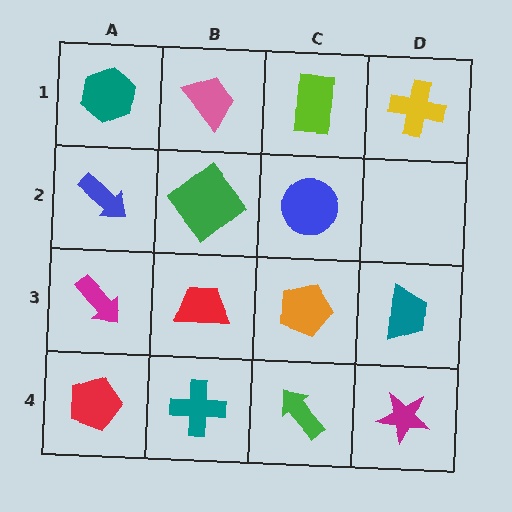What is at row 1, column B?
A pink trapezoid.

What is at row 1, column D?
A yellow cross.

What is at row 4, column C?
A green arrow.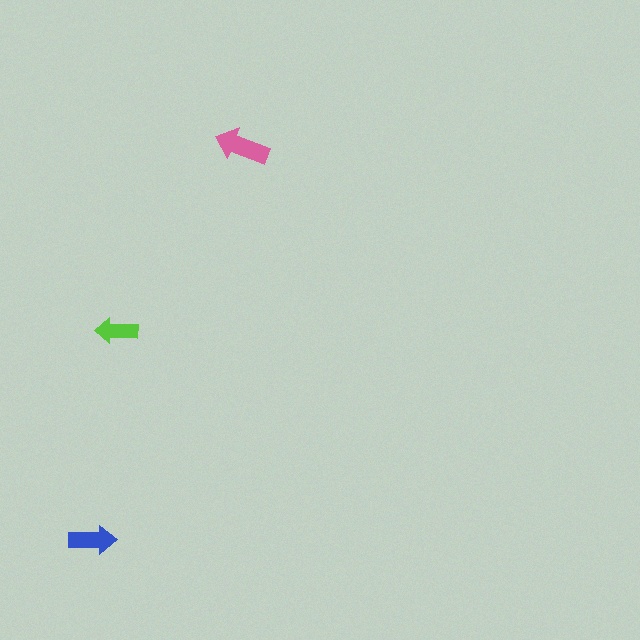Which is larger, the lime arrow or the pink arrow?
The pink one.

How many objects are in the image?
There are 3 objects in the image.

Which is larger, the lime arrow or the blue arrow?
The blue one.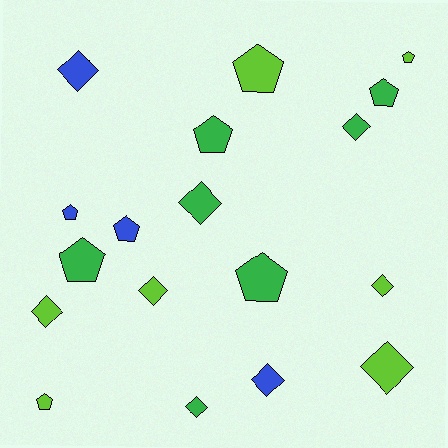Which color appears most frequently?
Green, with 7 objects.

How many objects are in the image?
There are 18 objects.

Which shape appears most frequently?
Pentagon, with 9 objects.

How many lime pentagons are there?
There are 3 lime pentagons.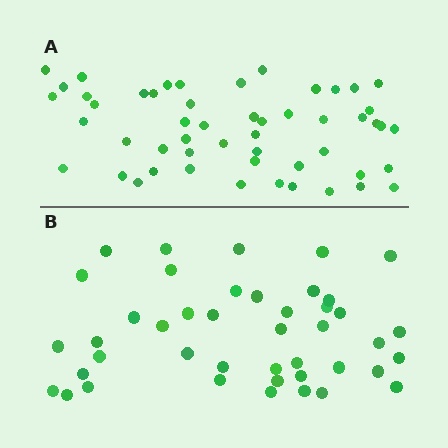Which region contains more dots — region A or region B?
Region A (the top region) has more dots.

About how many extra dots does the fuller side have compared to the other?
Region A has roughly 8 or so more dots than region B.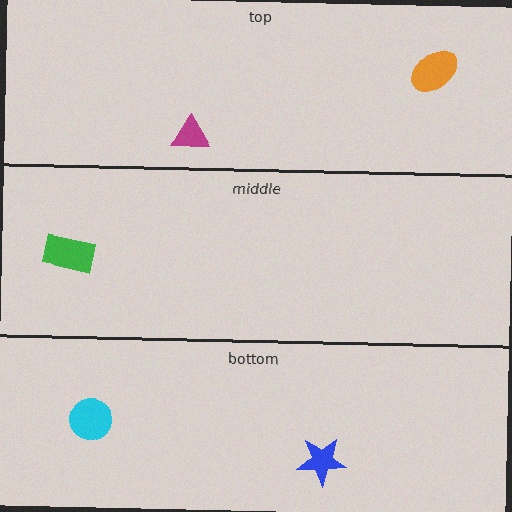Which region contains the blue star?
The bottom region.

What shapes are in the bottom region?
The cyan circle, the blue star.